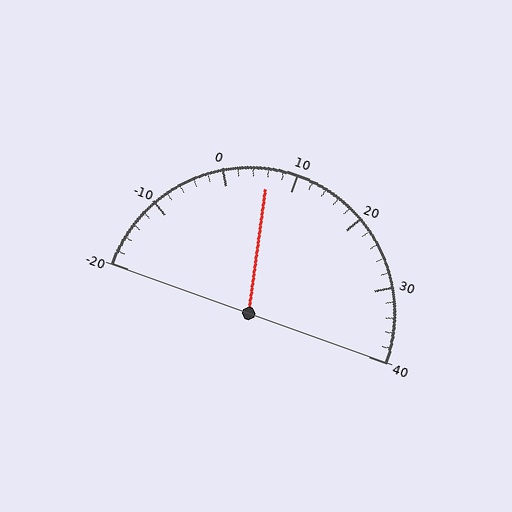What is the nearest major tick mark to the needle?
The nearest major tick mark is 10.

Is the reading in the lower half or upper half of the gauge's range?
The reading is in the lower half of the range (-20 to 40).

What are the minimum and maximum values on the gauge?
The gauge ranges from -20 to 40.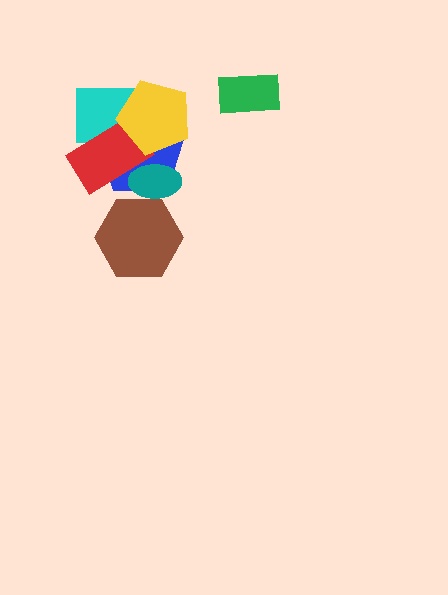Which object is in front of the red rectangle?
The yellow pentagon is in front of the red rectangle.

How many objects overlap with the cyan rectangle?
3 objects overlap with the cyan rectangle.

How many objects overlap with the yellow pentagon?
3 objects overlap with the yellow pentagon.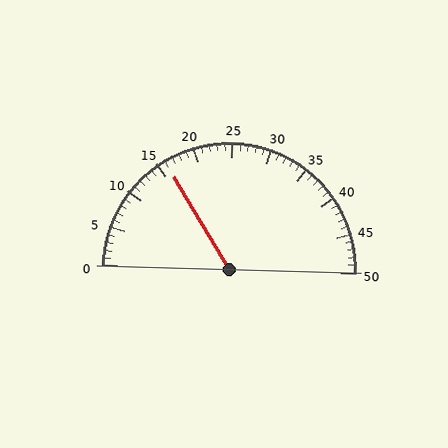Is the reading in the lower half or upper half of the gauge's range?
The reading is in the lower half of the range (0 to 50).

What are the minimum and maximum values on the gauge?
The gauge ranges from 0 to 50.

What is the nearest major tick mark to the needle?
The nearest major tick mark is 15.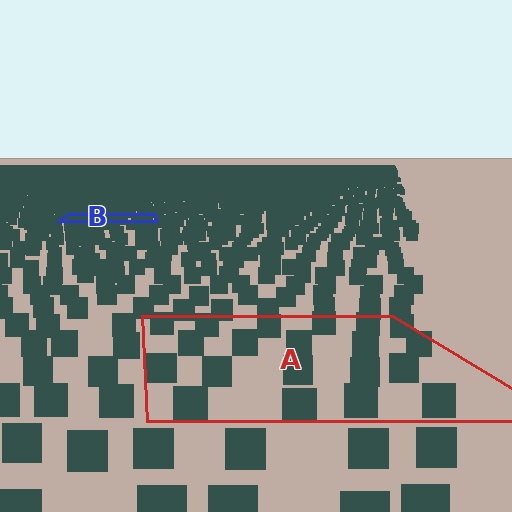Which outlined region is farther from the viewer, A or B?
Region B is farther from the viewer — the texture elements inside it appear smaller and more densely packed.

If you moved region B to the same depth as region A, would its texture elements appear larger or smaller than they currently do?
They would appear larger. At a closer depth, the same texture elements are projected at a bigger on-screen size.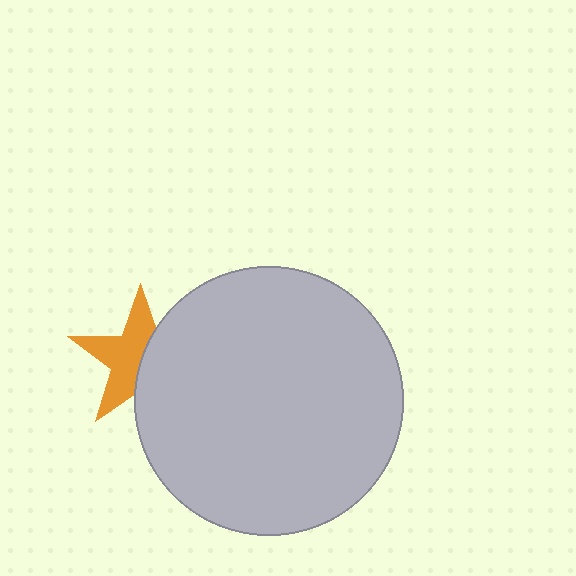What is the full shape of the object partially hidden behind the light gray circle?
The partially hidden object is an orange star.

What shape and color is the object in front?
The object in front is a light gray circle.